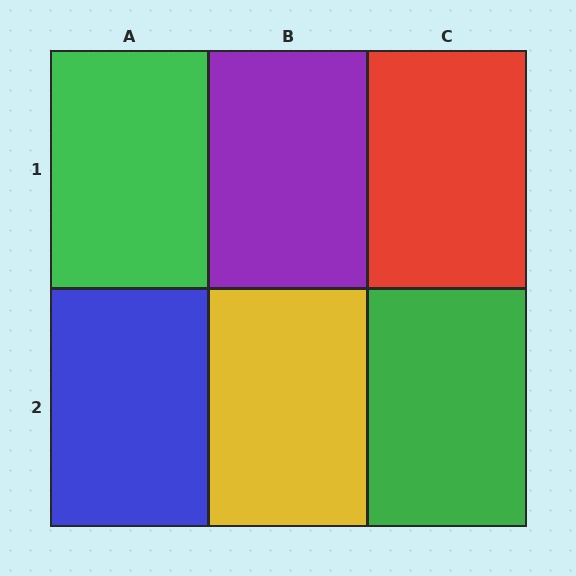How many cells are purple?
1 cell is purple.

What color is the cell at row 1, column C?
Red.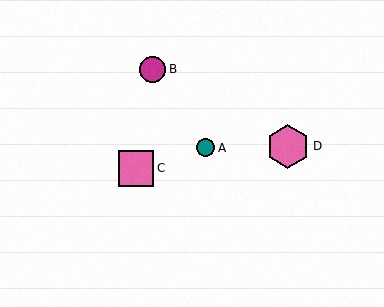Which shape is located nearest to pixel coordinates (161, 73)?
The magenta circle (labeled B) at (153, 69) is nearest to that location.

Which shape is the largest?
The pink hexagon (labeled D) is the largest.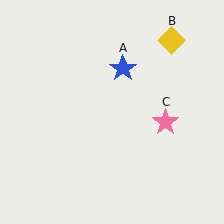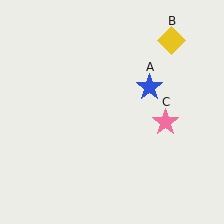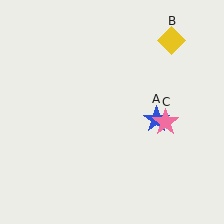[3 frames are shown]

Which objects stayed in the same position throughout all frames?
Yellow diamond (object B) and pink star (object C) remained stationary.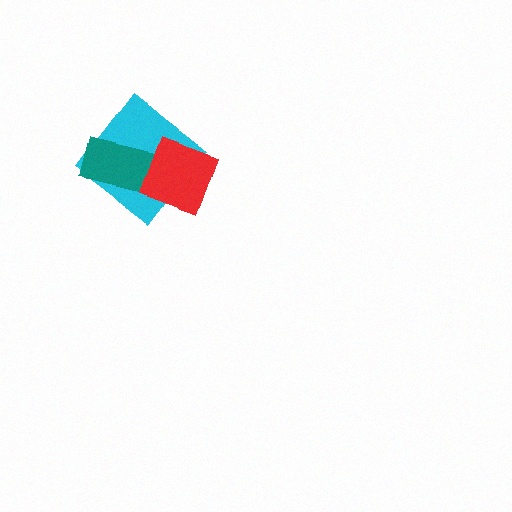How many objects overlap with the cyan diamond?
2 objects overlap with the cyan diamond.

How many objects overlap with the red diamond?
2 objects overlap with the red diamond.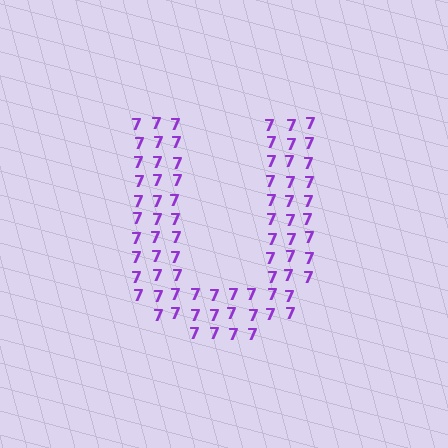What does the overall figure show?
The overall figure shows the letter U.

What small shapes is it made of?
It is made of small digit 7's.